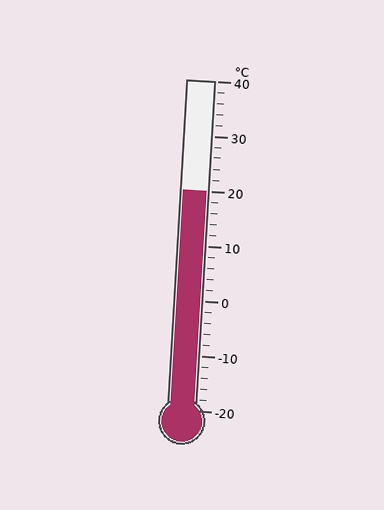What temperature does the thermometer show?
The thermometer shows approximately 20°C.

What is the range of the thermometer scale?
The thermometer scale ranges from -20°C to 40°C.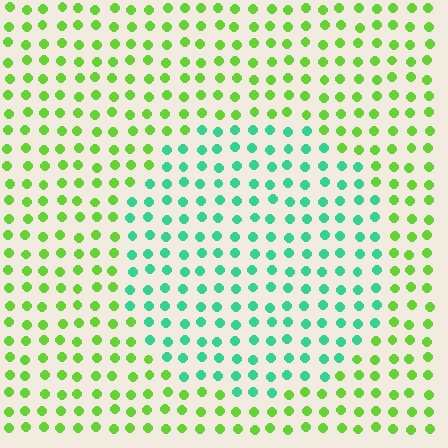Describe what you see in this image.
The image is filled with small lime elements in a uniform arrangement. A circle-shaped region is visible where the elements are tinted to a slightly different hue, forming a subtle color boundary.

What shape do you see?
I see a circle.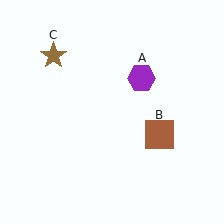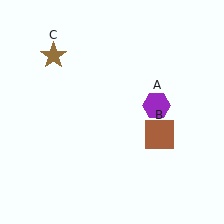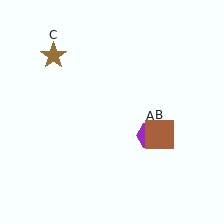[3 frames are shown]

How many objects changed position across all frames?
1 object changed position: purple hexagon (object A).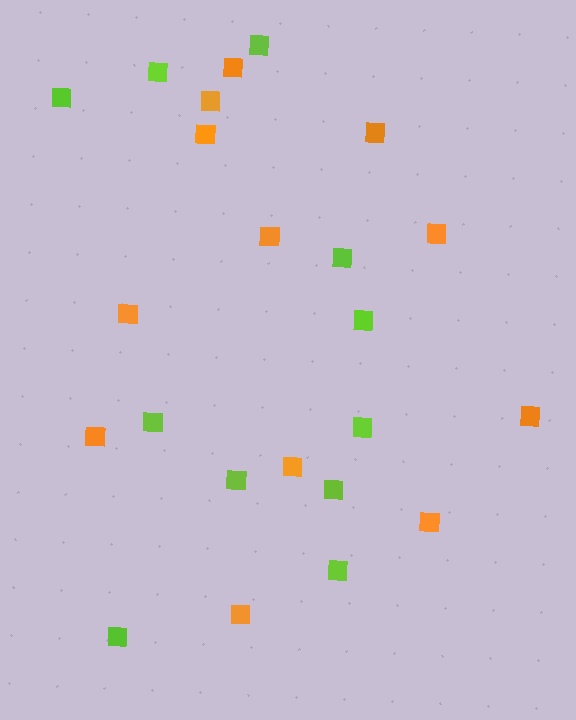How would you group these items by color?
There are 2 groups: one group of lime squares (11) and one group of orange squares (12).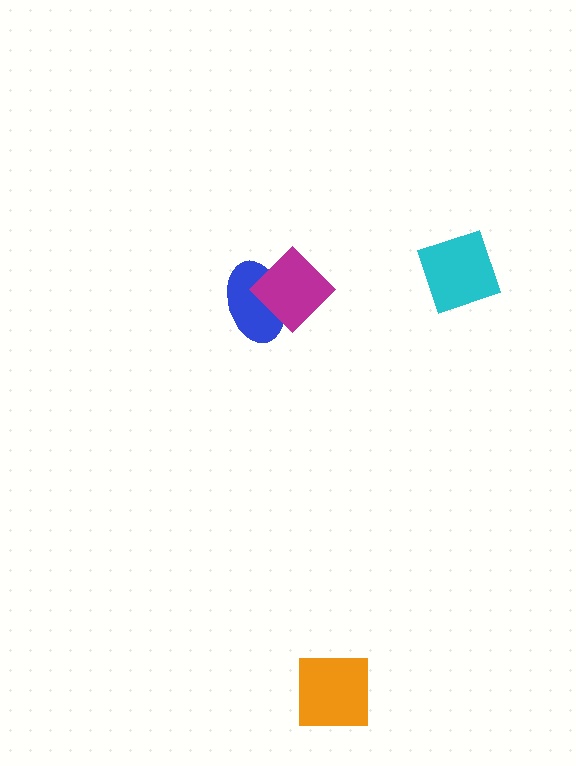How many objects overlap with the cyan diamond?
0 objects overlap with the cyan diamond.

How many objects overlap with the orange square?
0 objects overlap with the orange square.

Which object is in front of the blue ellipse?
The magenta diamond is in front of the blue ellipse.